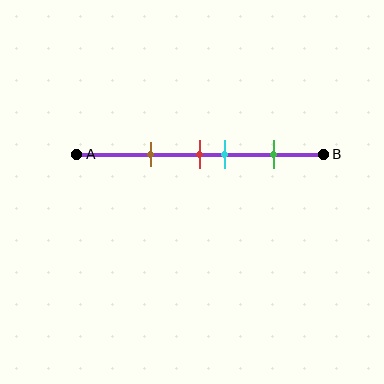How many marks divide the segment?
There are 4 marks dividing the segment.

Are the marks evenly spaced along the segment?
No, the marks are not evenly spaced.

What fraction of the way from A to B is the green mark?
The green mark is approximately 80% (0.8) of the way from A to B.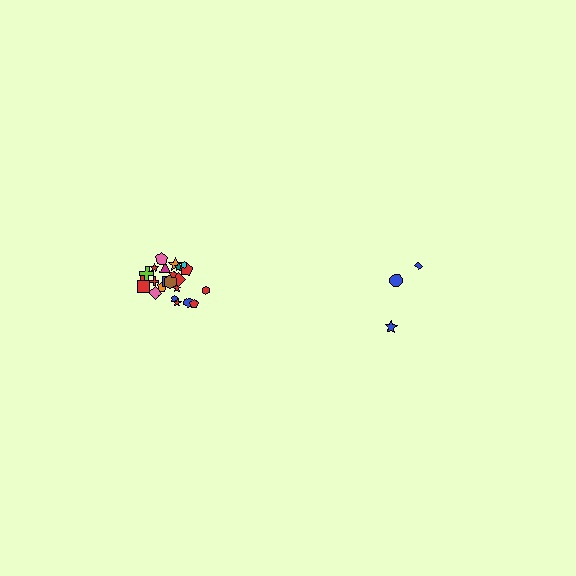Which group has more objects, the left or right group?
The left group.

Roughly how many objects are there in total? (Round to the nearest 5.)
Roughly 30 objects in total.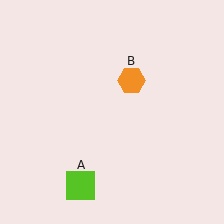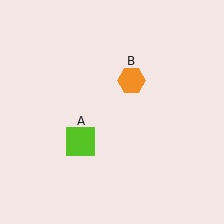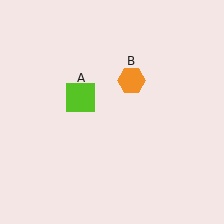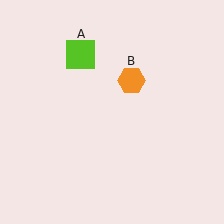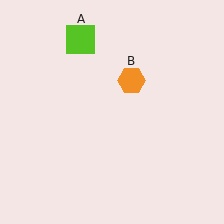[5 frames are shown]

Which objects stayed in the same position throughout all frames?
Orange hexagon (object B) remained stationary.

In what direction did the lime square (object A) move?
The lime square (object A) moved up.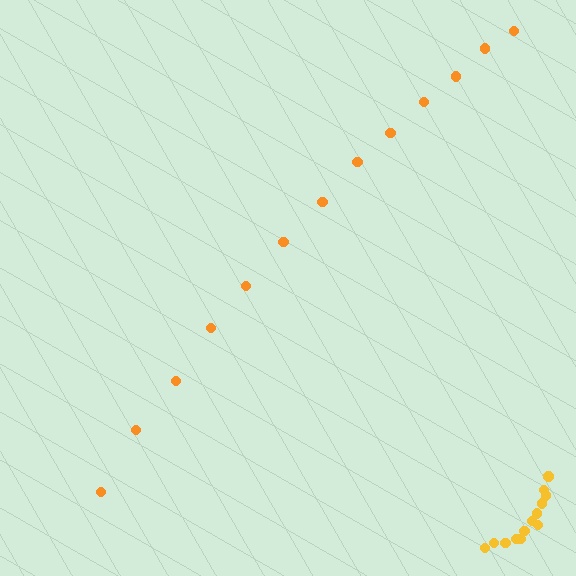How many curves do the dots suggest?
There are 2 distinct paths.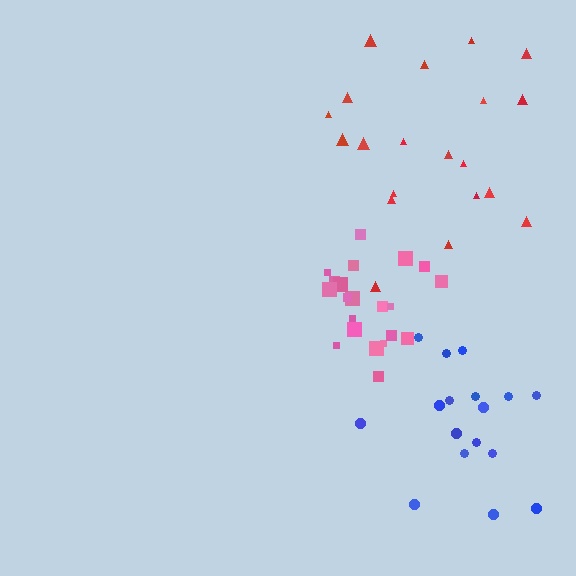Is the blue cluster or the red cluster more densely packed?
Blue.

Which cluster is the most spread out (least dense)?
Red.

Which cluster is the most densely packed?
Pink.